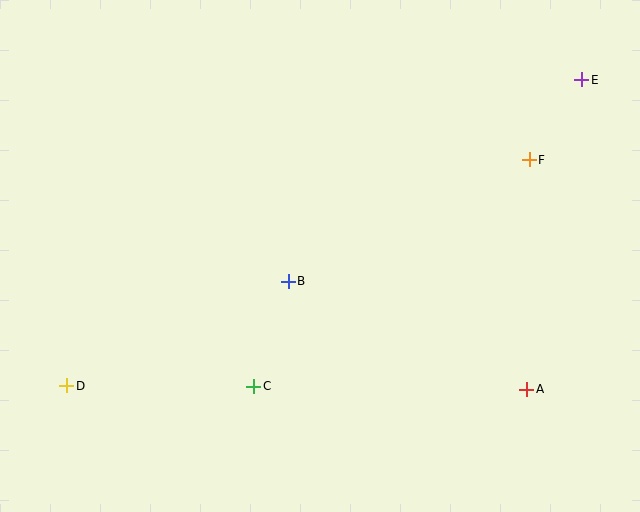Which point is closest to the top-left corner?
Point D is closest to the top-left corner.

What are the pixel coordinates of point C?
Point C is at (254, 386).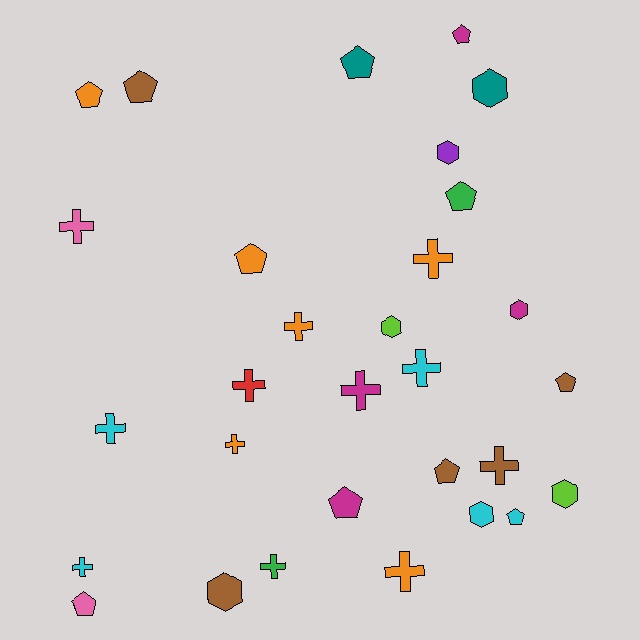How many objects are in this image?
There are 30 objects.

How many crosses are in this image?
There are 12 crosses.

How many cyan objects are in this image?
There are 5 cyan objects.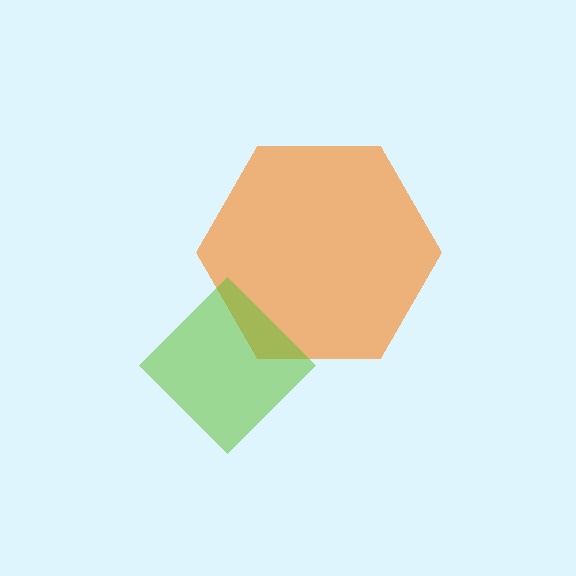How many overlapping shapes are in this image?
There are 2 overlapping shapes in the image.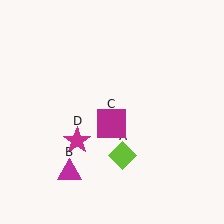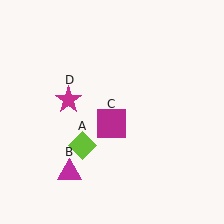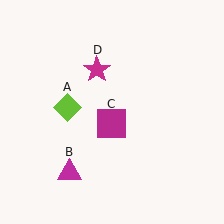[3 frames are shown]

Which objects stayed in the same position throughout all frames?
Magenta triangle (object B) and magenta square (object C) remained stationary.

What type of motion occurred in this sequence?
The lime diamond (object A), magenta star (object D) rotated clockwise around the center of the scene.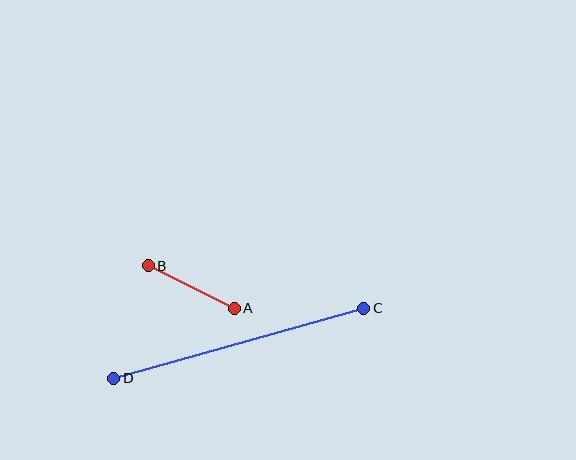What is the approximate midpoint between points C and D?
The midpoint is at approximately (239, 343) pixels.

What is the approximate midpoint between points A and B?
The midpoint is at approximately (191, 287) pixels.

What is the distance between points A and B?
The distance is approximately 96 pixels.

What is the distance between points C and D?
The distance is approximately 260 pixels.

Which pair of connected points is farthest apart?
Points C and D are farthest apart.